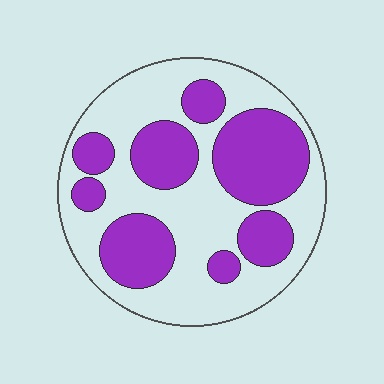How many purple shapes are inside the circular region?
8.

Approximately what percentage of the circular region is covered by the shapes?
Approximately 40%.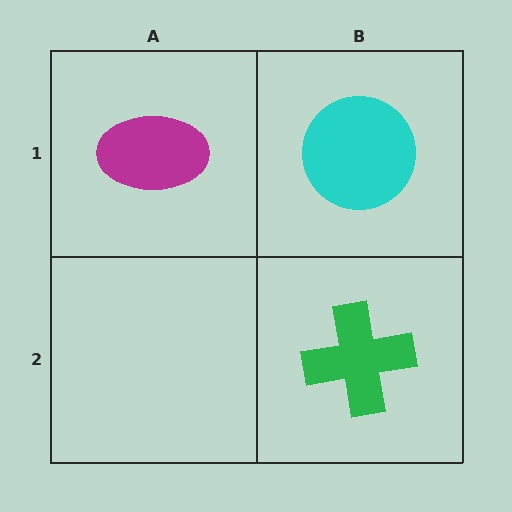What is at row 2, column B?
A green cross.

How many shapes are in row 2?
1 shape.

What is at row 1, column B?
A cyan circle.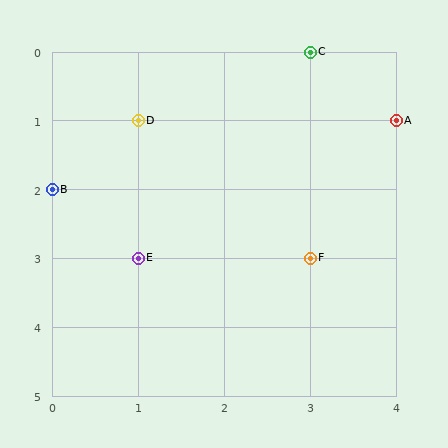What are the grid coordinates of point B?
Point B is at grid coordinates (0, 2).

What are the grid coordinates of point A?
Point A is at grid coordinates (4, 1).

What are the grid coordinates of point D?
Point D is at grid coordinates (1, 1).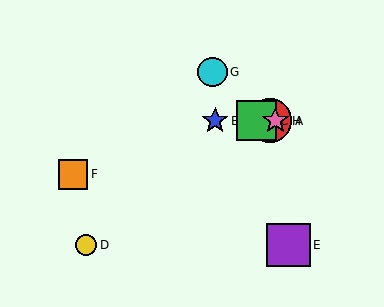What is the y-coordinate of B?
Object B is at y≈121.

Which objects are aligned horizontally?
Objects A, B, C, H are aligned horizontally.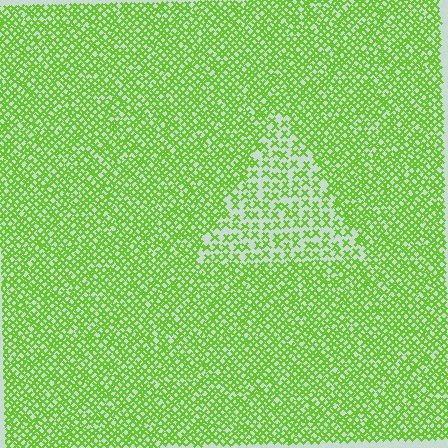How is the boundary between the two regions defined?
The boundary is defined by a change in element density (approximately 1.9x ratio). All elements are the same color, size, and shape.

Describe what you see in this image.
The image contains small lime elements arranged at two different densities. A triangle-shaped region is visible where the elements are less densely packed than the surrounding area.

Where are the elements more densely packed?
The elements are more densely packed outside the triangle boundary.